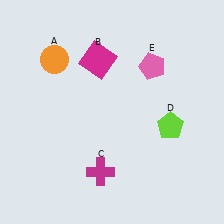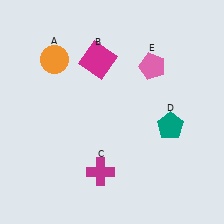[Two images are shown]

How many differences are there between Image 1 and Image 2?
There is 1 difference between the two images.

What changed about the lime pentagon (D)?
In Image 1, D is lime. In Image 2, it changed to teal.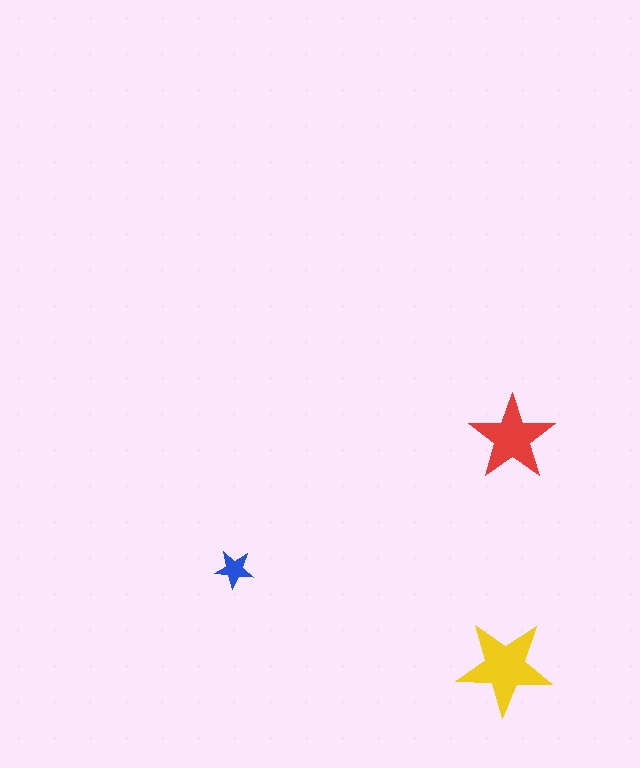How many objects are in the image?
There are 3 objects in the image.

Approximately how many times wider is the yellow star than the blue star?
About 2.5 times wider.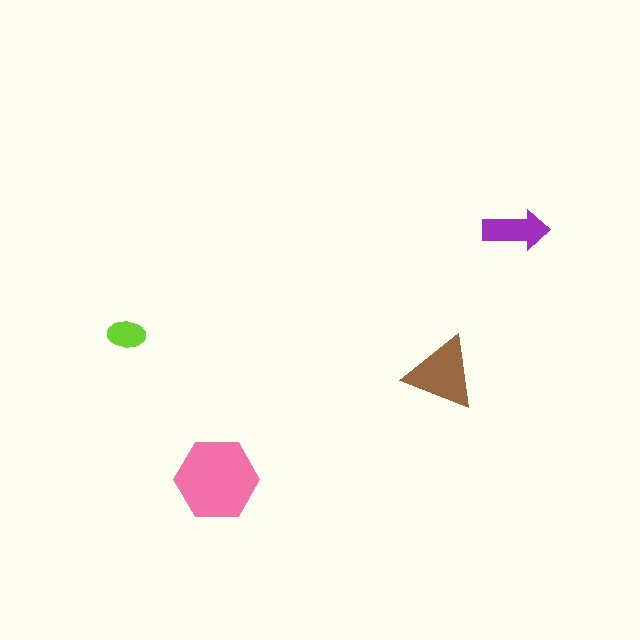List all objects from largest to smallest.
The pink hexagon, the brown triangle, the purple arrow, the lime ellipse.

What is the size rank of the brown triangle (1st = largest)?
2nd.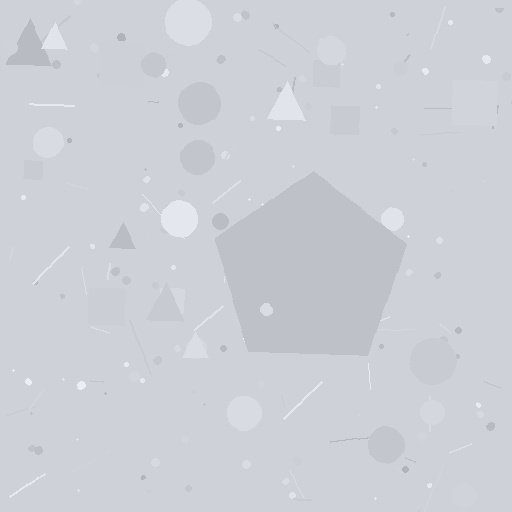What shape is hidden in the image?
A pentagon is hidden in the image.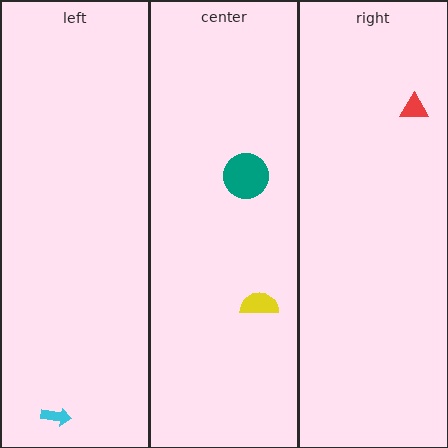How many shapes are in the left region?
1.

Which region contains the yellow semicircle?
The center region.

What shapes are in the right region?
The red triangle.